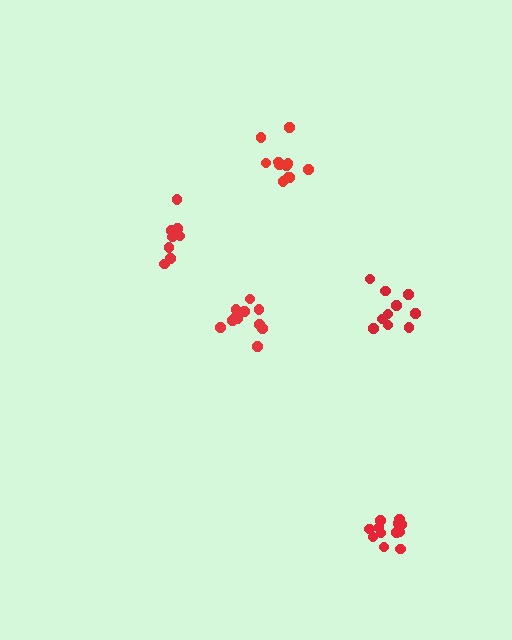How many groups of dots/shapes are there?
There are 5 groups.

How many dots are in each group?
Group 1: 10 dots, Group 2: 14 dots, Group 3: 8 dots, Group 4: 11 dots, Group 5: 11 dots (54 total).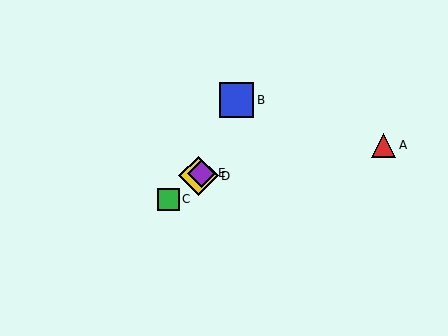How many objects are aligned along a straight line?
3 objects (C, D, E) are aligned along a straight line.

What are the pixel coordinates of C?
Object C is at (168, 199).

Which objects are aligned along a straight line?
Objects C, D, E are aligned along a straight line.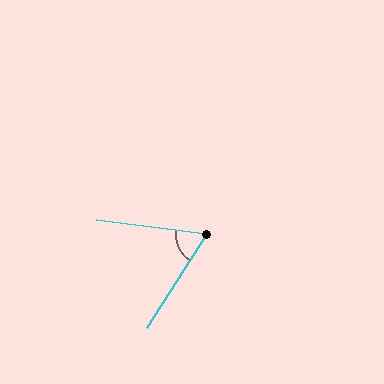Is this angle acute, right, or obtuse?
It is acute.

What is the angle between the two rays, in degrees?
Approximately 65 degrees.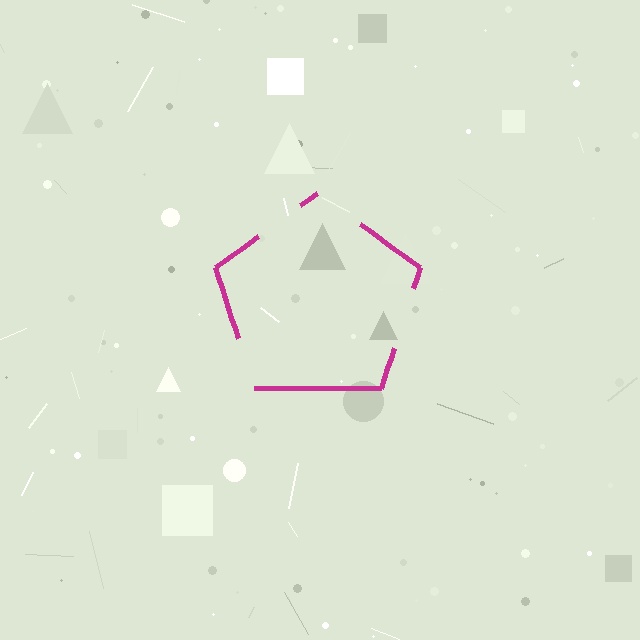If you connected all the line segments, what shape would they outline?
They would outline a pentagon.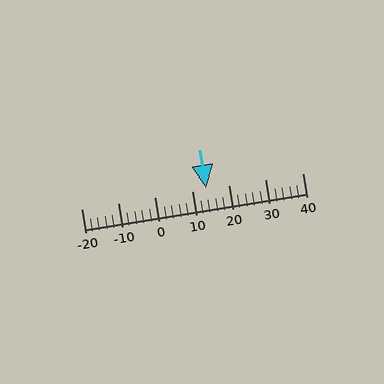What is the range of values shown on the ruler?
The ruler shows values from -20 to 40.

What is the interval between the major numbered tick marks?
The major tick marks are spaced 10 units apart.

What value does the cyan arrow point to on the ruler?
The cyan arrow points to approximately 14.